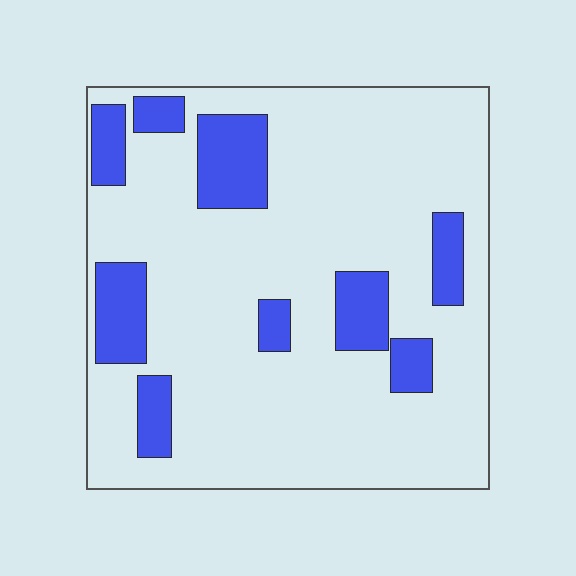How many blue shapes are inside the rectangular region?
9.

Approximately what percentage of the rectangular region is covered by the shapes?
Approximately 20%.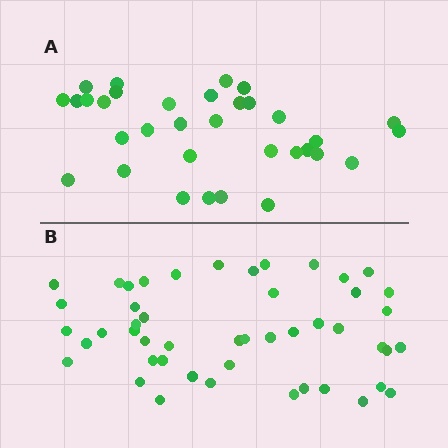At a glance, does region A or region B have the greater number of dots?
Region B (the bottom region) has more dots.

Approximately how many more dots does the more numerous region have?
Region B has approximately 15 more dots than region A.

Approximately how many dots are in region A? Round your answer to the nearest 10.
About 30 dots. (The exact count is 33, which rounds to 30.)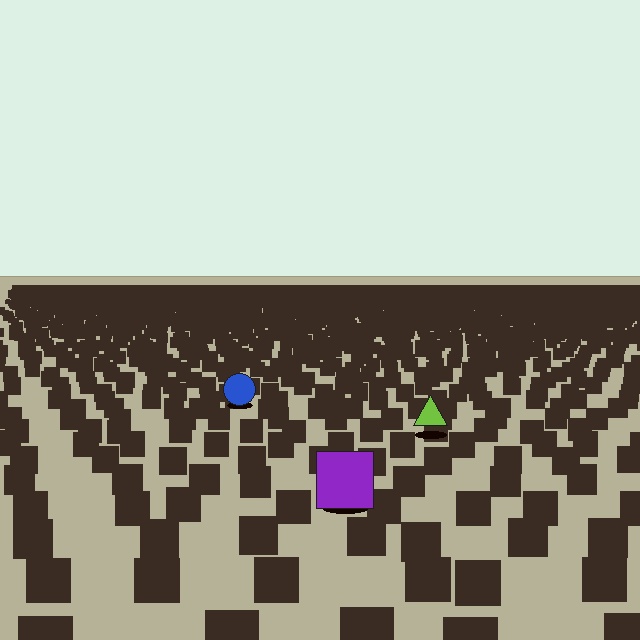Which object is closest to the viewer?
The purple square is closest. The texture marks near it are larger and more spread out.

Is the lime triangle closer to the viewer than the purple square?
No. The purple square is closer — you can tell from the texture gradient: the ground texture is coarser near it.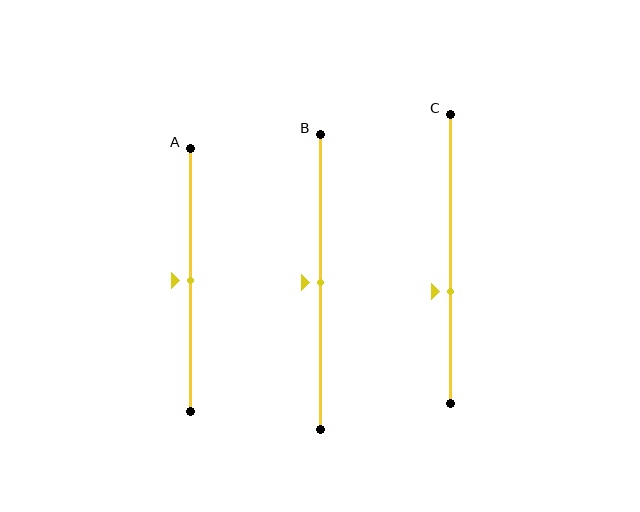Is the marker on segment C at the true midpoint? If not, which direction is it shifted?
No, the marker on segment C is shifted downward by about 11% of the segment length.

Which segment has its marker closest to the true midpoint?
Segment A has its marker closest to the true midpoint.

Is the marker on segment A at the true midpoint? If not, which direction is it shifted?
Yes, the marker on segment A is at the true midpoint.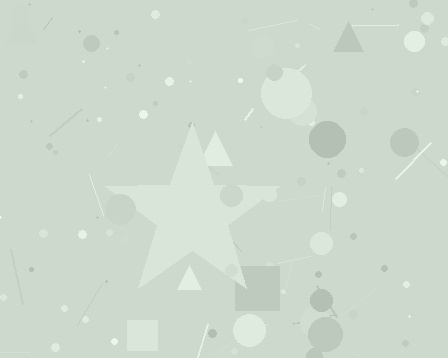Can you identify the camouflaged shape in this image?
The camouflaged shape is a star.